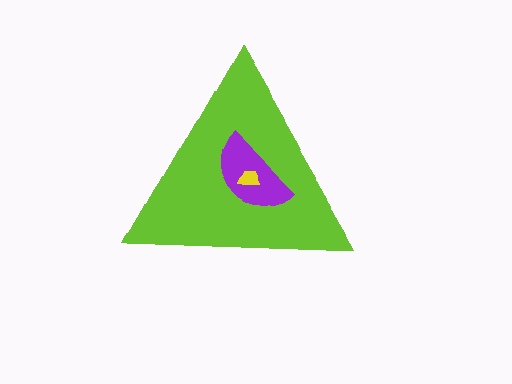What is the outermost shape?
The lime triangle.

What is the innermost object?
The yellow trapezoid.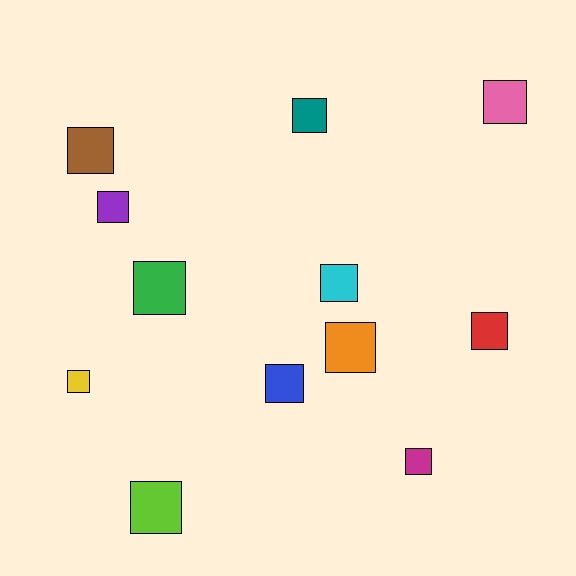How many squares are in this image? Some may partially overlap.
There are 12 squares.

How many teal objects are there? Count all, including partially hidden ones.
There is 1 teal object.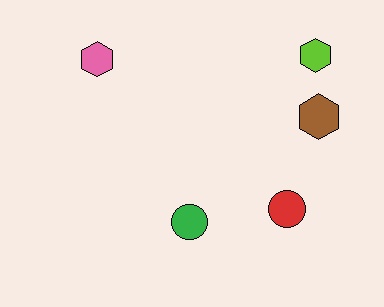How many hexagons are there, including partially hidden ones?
There are 3 hexagons.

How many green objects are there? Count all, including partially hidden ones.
There is 1 green object.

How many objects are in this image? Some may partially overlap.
There are 5 objects.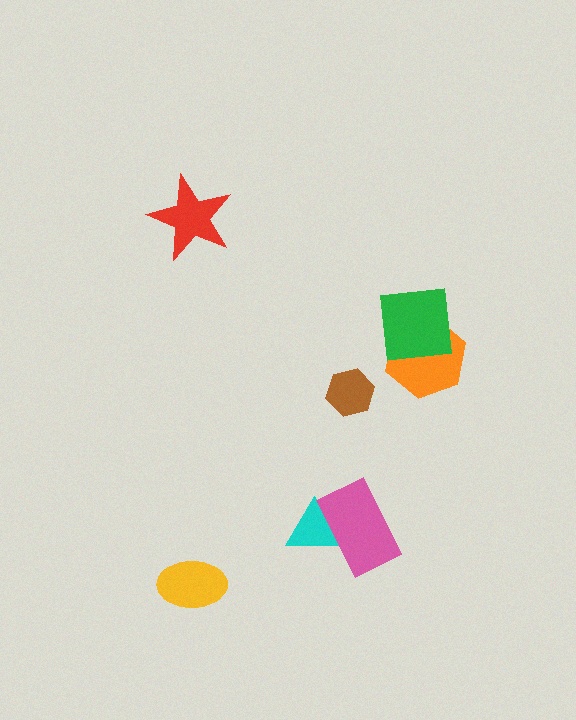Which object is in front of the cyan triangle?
The pink rectangle is in front of the cyan triangle.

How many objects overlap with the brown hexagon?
0 objects overlap with the brown hexagon.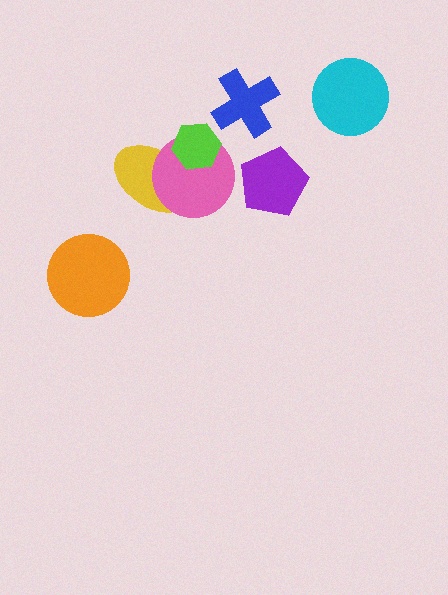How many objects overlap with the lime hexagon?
2 objects overlap with the lime hexagon.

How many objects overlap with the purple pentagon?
0 objects overlap with the purple pentagon.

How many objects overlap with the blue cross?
0 objects overlap with the blue cross.